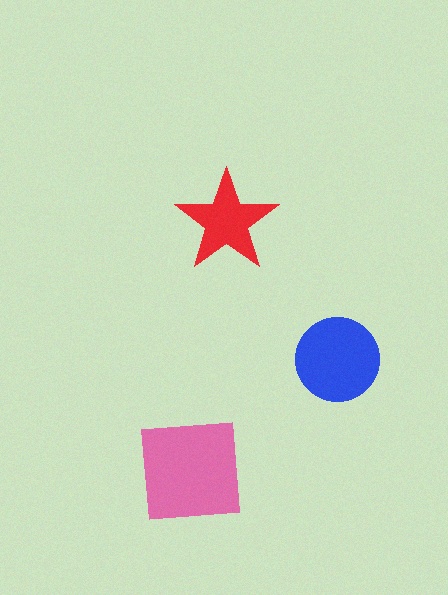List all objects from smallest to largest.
The red star, the blue circle, the pink square.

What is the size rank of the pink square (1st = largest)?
1st.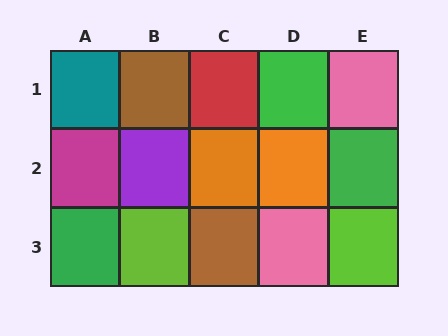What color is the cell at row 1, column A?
Teal.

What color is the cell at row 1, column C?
Red.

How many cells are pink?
2 cells are pink.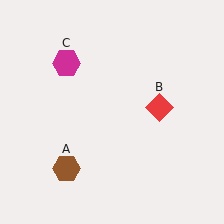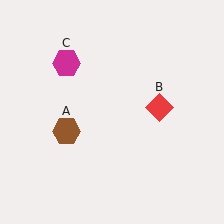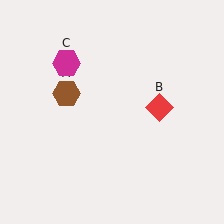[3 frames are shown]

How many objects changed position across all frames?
1 object changed position: brown hexagon (object A).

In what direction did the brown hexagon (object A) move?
The brown hexagon (object A) moved up.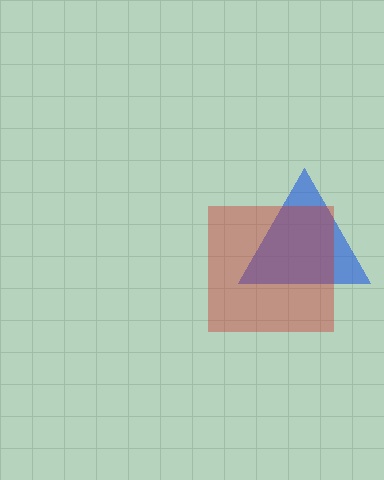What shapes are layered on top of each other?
The layered shapes are: a blue triangle, a red square.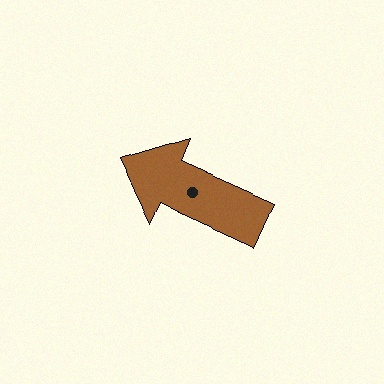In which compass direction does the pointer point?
Northwest.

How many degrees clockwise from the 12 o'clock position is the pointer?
Approximately 294 degrees.